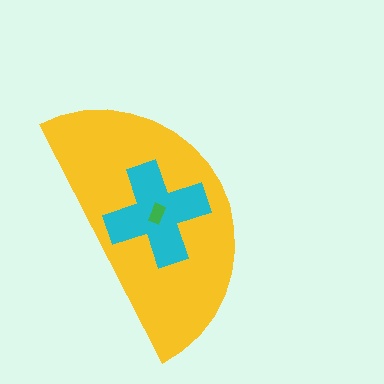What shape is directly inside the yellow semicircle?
The cyan cross.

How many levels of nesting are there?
3.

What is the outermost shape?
The yellow semicircle.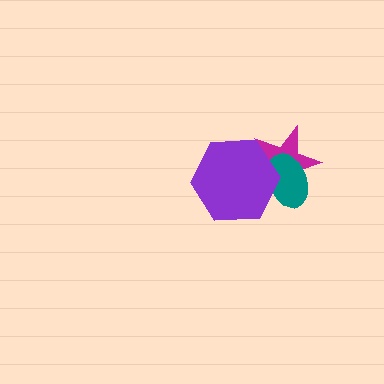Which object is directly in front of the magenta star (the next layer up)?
The teal ellipse is directly in front of the magenta star.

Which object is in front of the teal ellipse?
The purple hexagon is in front of the teal ellipse.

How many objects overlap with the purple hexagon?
2 objects overlap with the purple hexagon.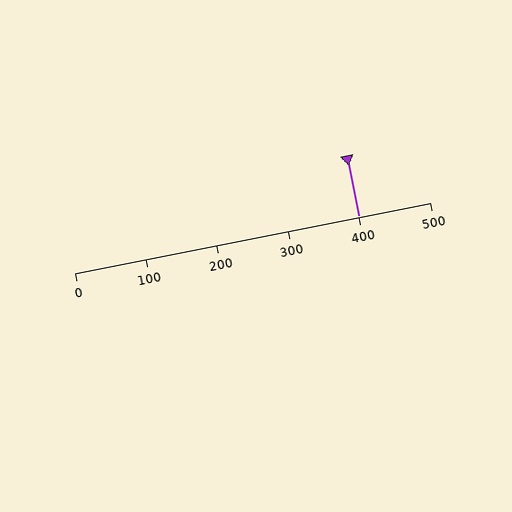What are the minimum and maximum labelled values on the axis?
The axis runs from 0 to 500.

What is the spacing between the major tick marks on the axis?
The major ticks are spaced 100 apart.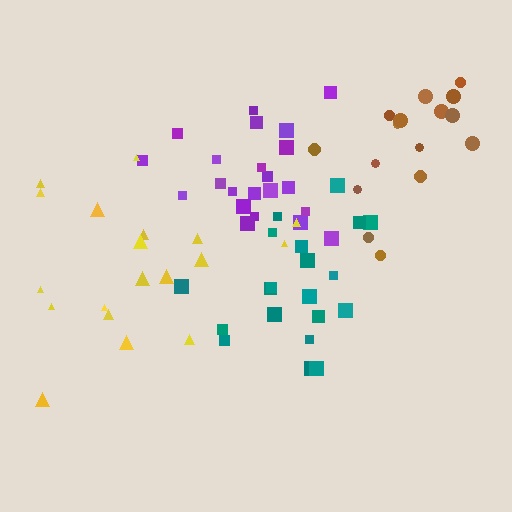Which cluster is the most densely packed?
Purple.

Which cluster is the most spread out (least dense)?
Brown.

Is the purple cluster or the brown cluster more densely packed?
Purple.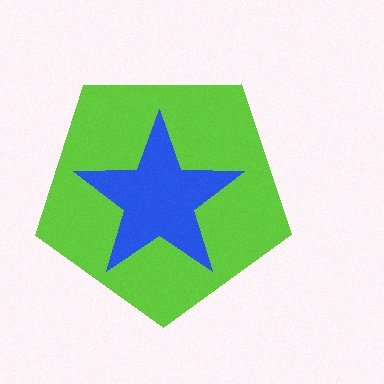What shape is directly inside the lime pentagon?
The blue star.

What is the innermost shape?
The blue star.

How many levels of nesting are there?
2.